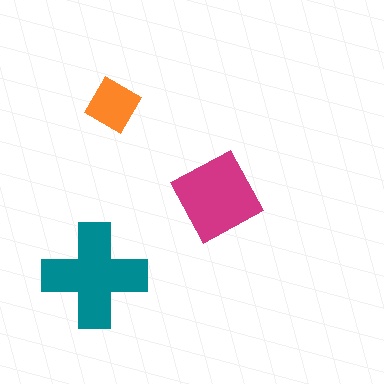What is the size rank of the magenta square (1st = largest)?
2nd.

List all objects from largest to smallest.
The teal cross, the magenta square, the orange diamond.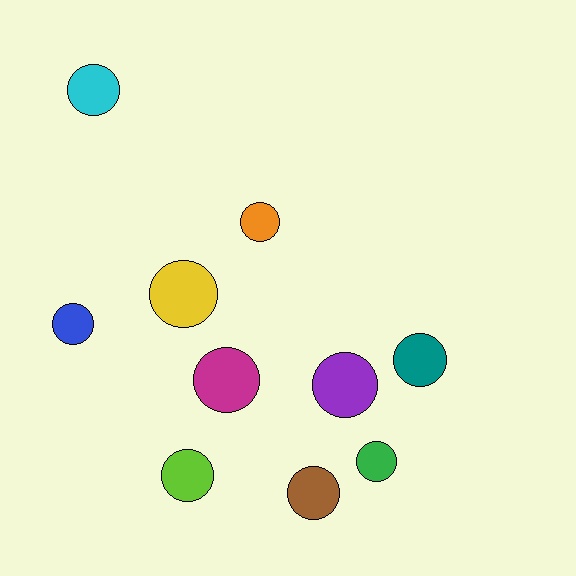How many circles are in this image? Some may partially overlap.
There are 10 circles.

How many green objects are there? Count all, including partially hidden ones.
There is 1 green object.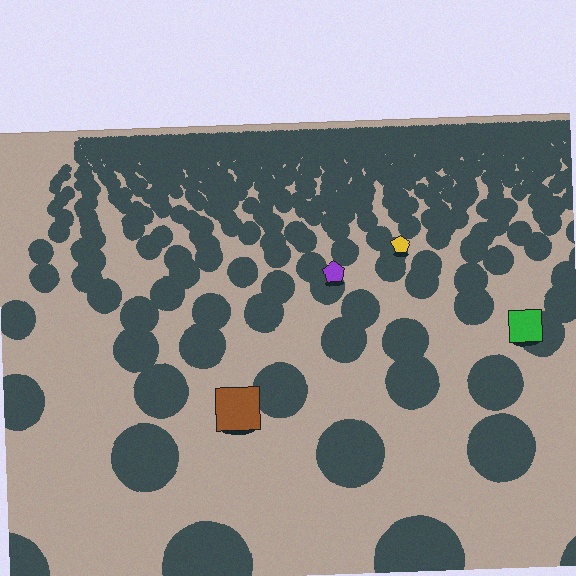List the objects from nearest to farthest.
From nearest to farthest: the brown square, the green square, the purple pentagon, the yellow pentagon.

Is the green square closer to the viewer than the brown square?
No. The brown square is closer — you can tell from the texture gradient: the ground texture is coarser near it.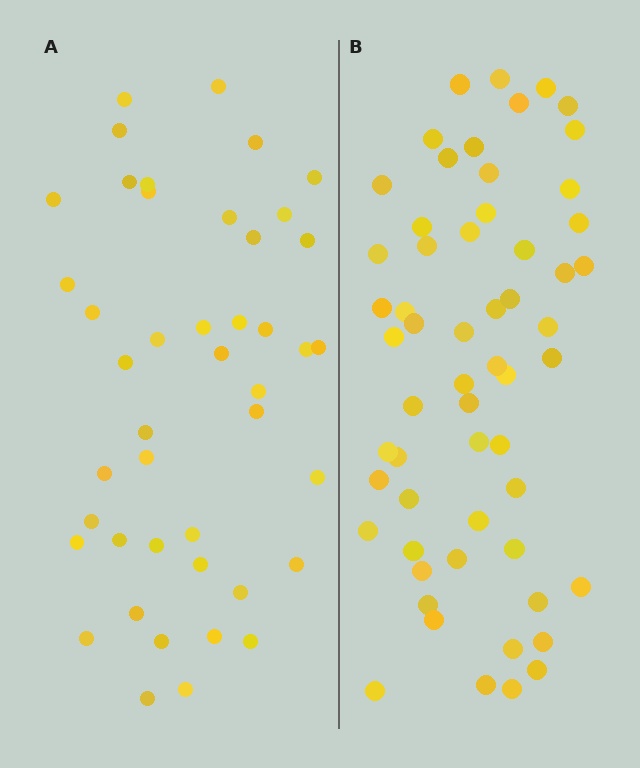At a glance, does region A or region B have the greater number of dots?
Region B (the right region) has more dots.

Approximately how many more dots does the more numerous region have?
Region B has approximately 15 more dots than region A.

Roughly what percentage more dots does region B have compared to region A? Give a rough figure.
About 30% more.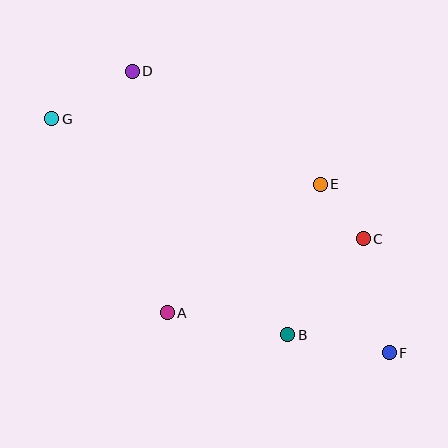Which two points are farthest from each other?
Points F and G are farthest from each other.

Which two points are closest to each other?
Points C and E are closest to each other.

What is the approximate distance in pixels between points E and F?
The distance between E and F is approximately 182 pixels.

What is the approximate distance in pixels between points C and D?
The distance between C and D is approximately 285 pixels.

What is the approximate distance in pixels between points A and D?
The distance between A and D is approximately 244 pixels.